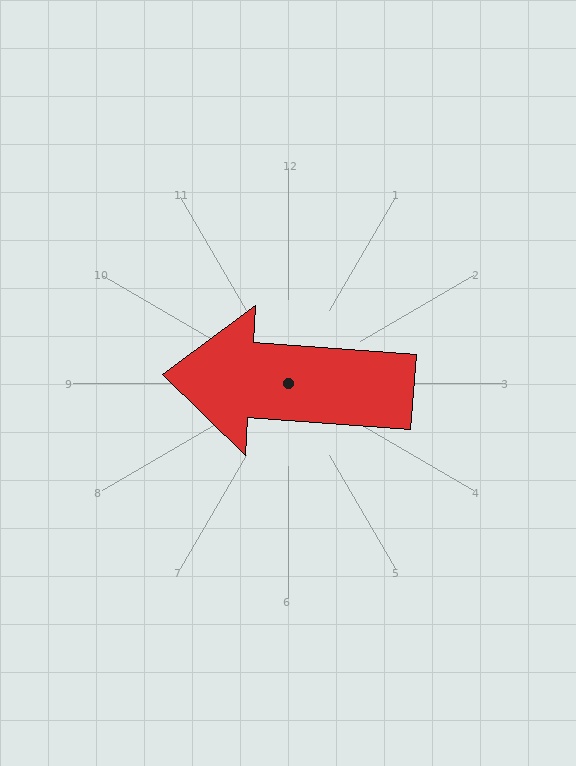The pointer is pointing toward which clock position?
Roughly 9 o'clock.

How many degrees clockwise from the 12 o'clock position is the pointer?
Approximately 274 degrees.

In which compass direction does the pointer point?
West.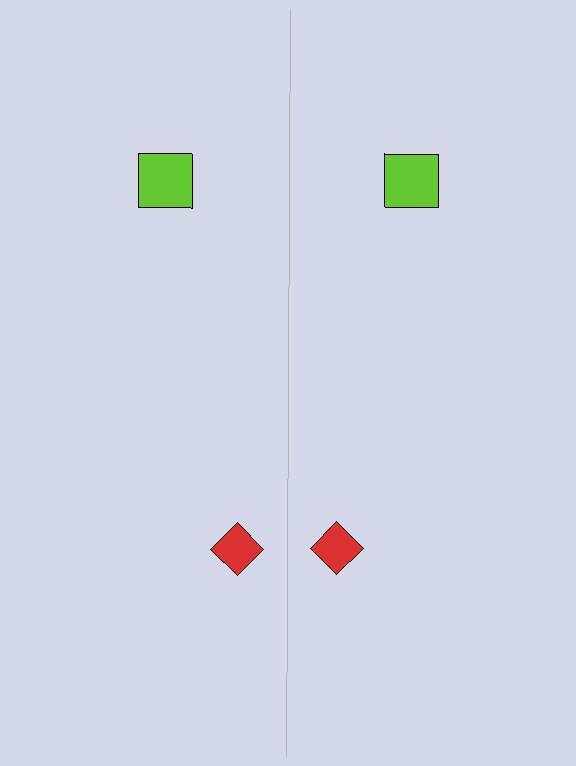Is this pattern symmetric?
Yes, this pattern has bilateral (reflection) symmetry.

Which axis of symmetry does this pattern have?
The pattern has a vertical axis of symmetry running through the center of the image.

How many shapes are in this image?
There are 4 shapes in this image.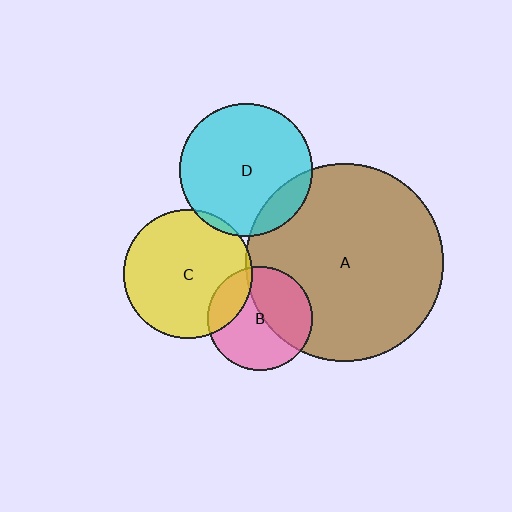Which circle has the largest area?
Circle A (brown).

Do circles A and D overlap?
Yes.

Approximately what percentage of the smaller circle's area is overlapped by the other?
Approximately 15%.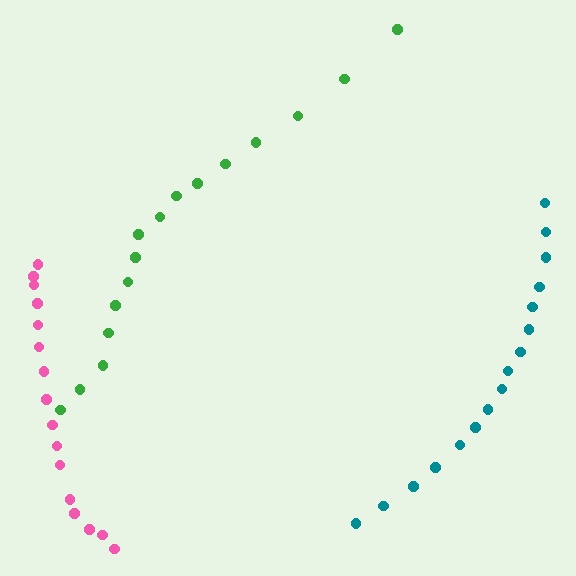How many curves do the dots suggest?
There are 3 distinct paths.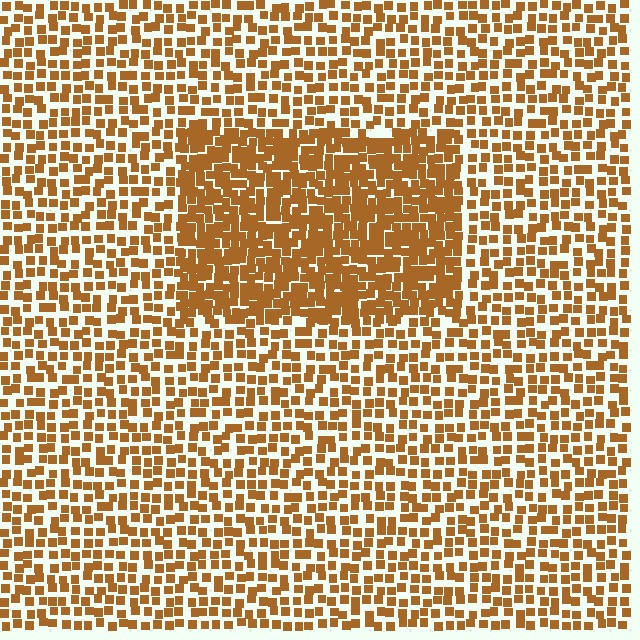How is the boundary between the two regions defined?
The boundary is defined by a change in element density (approximately 1.9x ratio). All elements are the same color, size, and shape.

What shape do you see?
I see a rectangle.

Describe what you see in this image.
The image contains small brown elements arranged at two different densities. A rectangle-shaped region is visible where the elements are more densely packed than the surrounding area.